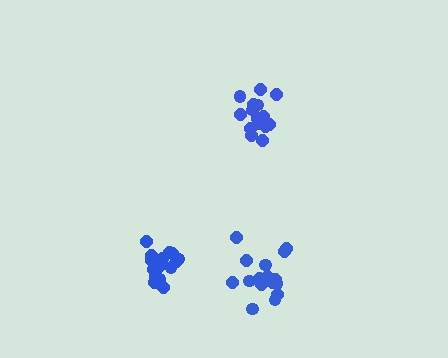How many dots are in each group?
Group 1: 16 dots, Group 2: 16 dots, Group 3: 16 dots (48 total).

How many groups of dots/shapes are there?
There are 3 groups.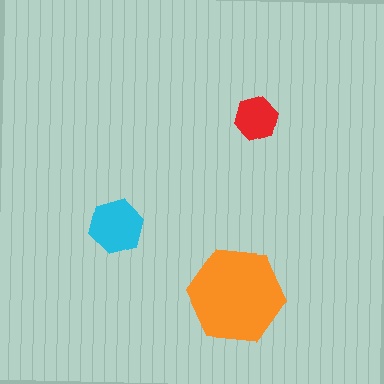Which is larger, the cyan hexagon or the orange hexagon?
The orange one.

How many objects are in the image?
There are 3 objects in the image.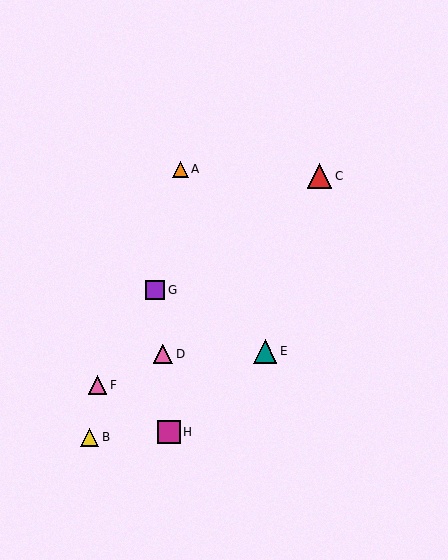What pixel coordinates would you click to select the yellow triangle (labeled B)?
Click at (90, 437) to select the yellow triangle B.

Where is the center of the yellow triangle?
The center of the yellow triangle is at (90, 437).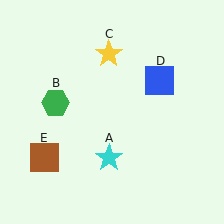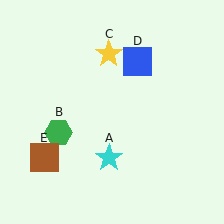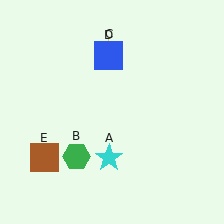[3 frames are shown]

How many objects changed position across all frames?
2 objects changed position: green hexagon (object B), blue square (object D).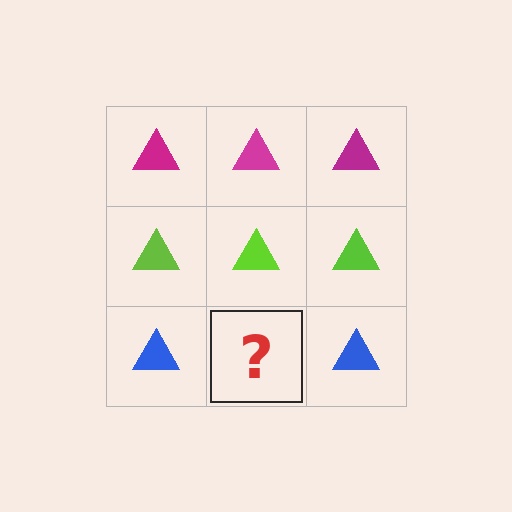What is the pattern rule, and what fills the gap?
The rule is that each row has a consistent color. The gap should be filled with a blue triangle.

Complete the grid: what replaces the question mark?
The question mark should be replaced with a blue triangle.